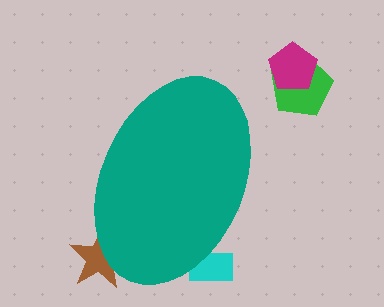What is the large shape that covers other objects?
A teal ellipse.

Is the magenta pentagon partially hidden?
No, the magenta pentagon is fully visible.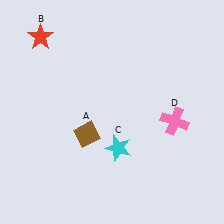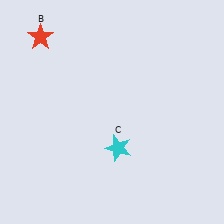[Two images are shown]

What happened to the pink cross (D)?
The pink cross (D) was removed in Image 2. It was in the bottom-right area of Image 1.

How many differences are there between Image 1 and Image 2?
There are 2 differences between the two images.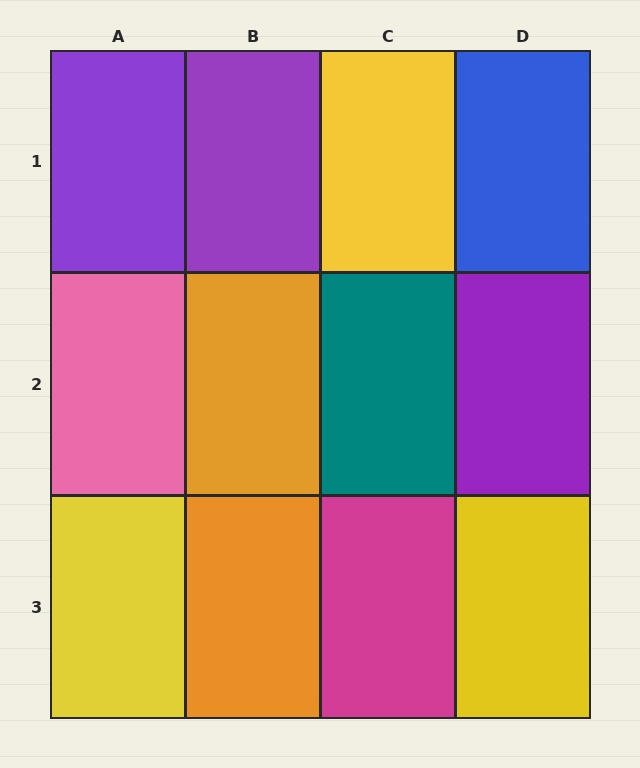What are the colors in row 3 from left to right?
Yellow, orange, magenta, yellow.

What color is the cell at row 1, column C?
Yellow.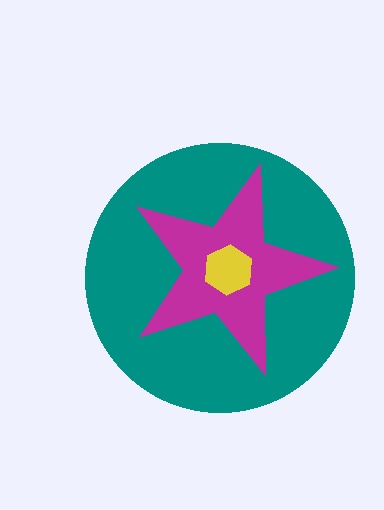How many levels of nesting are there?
3.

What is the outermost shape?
The teal circle.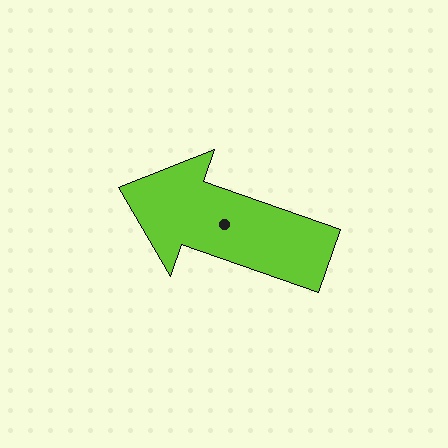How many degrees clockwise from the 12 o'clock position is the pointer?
Approximately 289 degrees.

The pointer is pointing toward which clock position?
Roughly 10 o'clock.